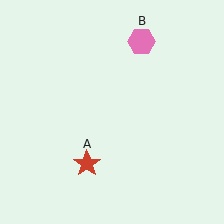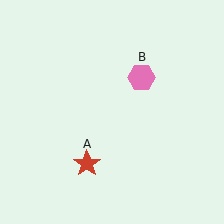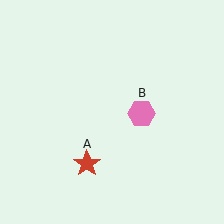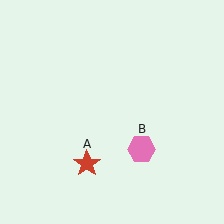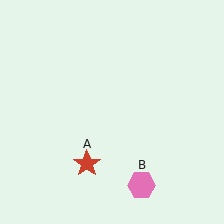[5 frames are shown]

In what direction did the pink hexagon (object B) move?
The pink hexagon (object B) moved down.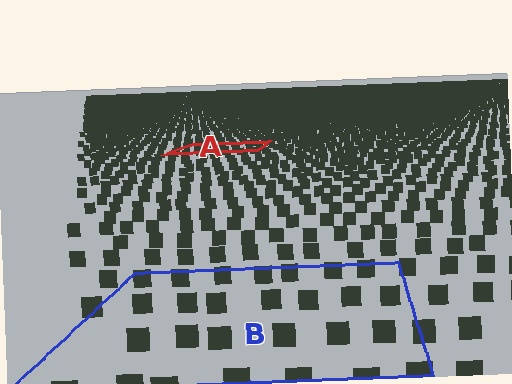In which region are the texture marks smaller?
The texture marks are smaller in region A, because it is farther away.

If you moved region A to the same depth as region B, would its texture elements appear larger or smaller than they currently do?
They would appear larger. At a closer depth, the same texture elements are projected at a bigger on-screen size.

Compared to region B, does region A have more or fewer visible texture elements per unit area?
Region A has more texture elements per unit area — they are packed more densely because it is farther away.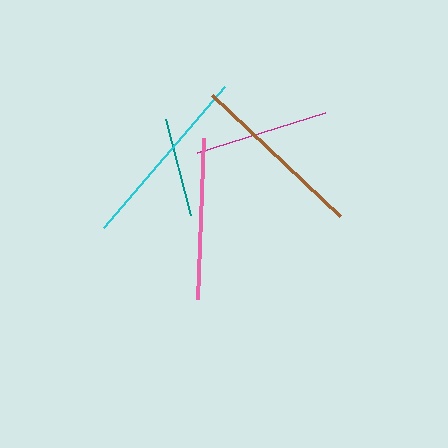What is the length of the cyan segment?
The cyan segment is approximately 186 pixels long.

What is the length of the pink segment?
The pink segment is approximately 161 pixels long.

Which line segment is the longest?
The cyan line is the longest at approximately 186 pixels.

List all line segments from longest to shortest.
From longest to shortest: cyan, brown, pink, magenta, teal.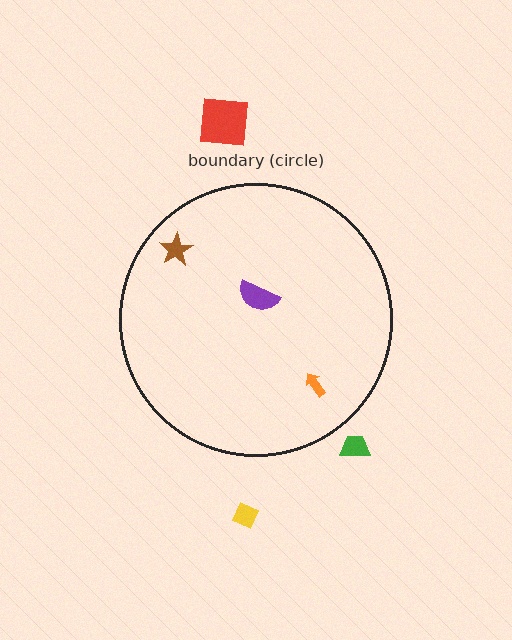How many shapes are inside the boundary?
3 inside, 3 outside.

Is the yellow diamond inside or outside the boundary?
Outside.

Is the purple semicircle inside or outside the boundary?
Inside.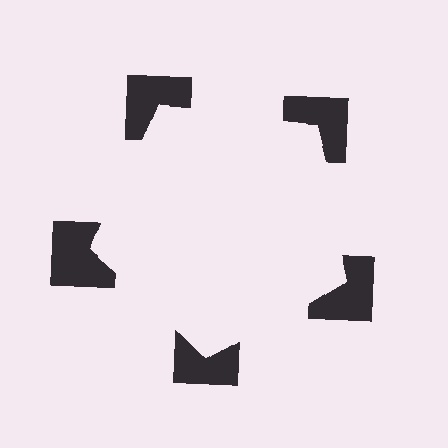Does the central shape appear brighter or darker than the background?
It typically appears slightly brighter than the background, even though no actual brightness change is drawn.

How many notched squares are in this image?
There are 5 — one at each vertex of the illusory pentagon.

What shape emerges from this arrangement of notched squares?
An illusory pentagon — its edges are inferred from the aligned wedge cuts in the notched squares, not physically drawn.